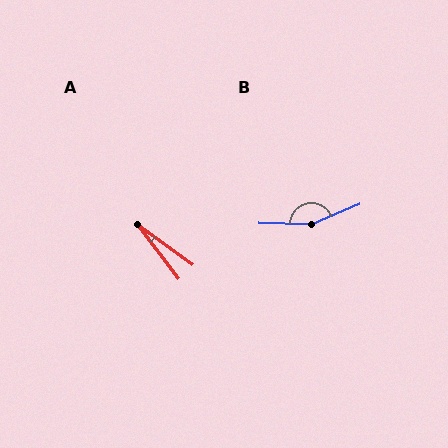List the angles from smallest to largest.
A (17°), B (155°).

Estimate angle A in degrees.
Approximately 17 degrees.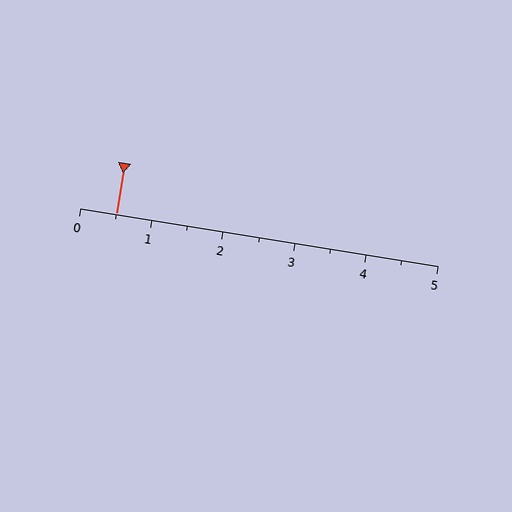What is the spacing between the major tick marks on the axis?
The major ticks are spaced 1 apart.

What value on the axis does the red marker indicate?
The marker indicates approximately 0.5.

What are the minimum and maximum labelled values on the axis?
The axis runs from 0 to 5.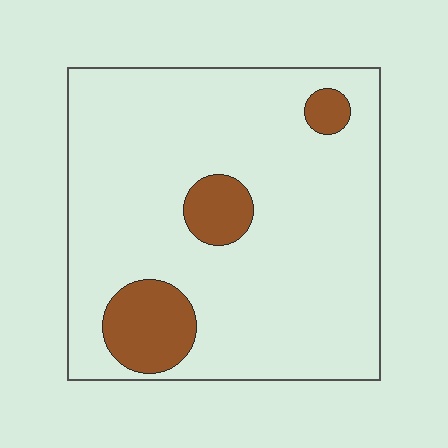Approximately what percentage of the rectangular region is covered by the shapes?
Approximately 15%.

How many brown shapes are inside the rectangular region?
3.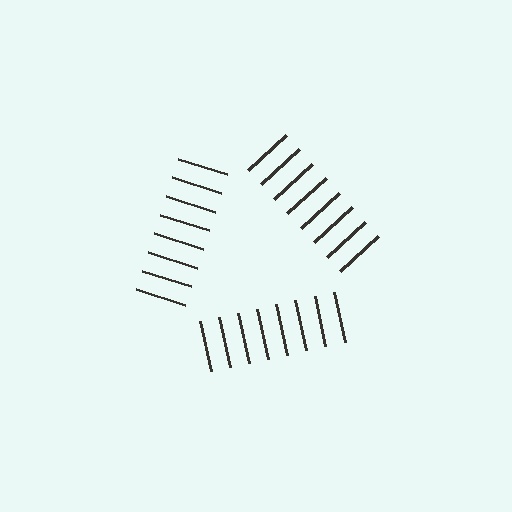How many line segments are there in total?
24 — 8 along each of the 3 edges.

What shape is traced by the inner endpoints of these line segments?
An illusory triangle — the line segments terminate on its edges but no continuous stroke is drawn.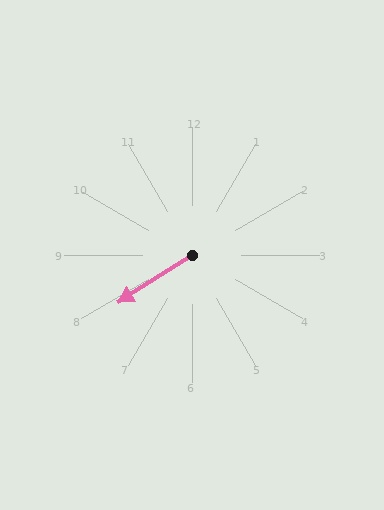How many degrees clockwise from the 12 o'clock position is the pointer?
Approximately 238 degrees.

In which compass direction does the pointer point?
Southwest.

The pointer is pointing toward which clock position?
Roughly 8 o'clock.